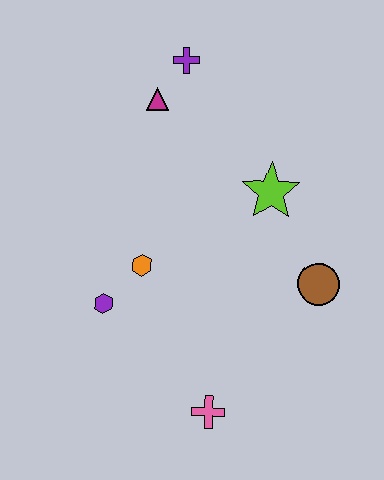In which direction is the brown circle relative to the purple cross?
The brown circle is below the purple cross.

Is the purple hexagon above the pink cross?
Yes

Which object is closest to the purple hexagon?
The orange hexagon is closest to the purple hexagon.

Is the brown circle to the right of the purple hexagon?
Yes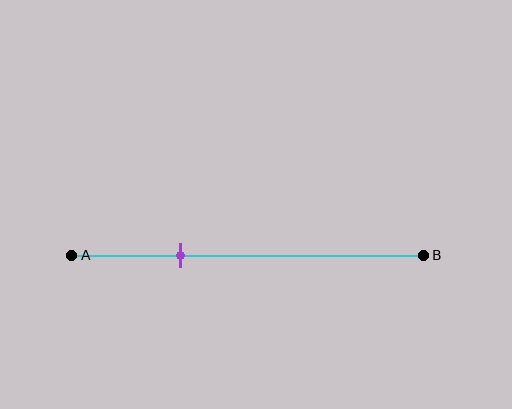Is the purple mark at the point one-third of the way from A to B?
Yes, the mark is approximately at the one-third point.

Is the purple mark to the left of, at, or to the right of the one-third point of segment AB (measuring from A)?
The purple mark is approximately at the one-third point of segment AB.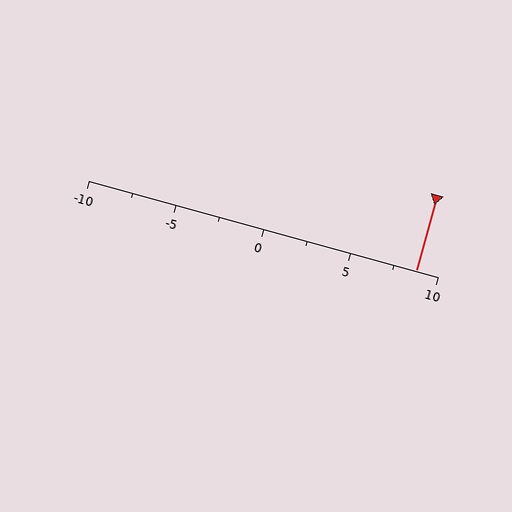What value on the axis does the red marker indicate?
The marker indicates approximately 8.8.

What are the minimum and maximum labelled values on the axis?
The axis runs from -10 to 10.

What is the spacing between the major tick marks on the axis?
The major ticks are spaced 5 apart.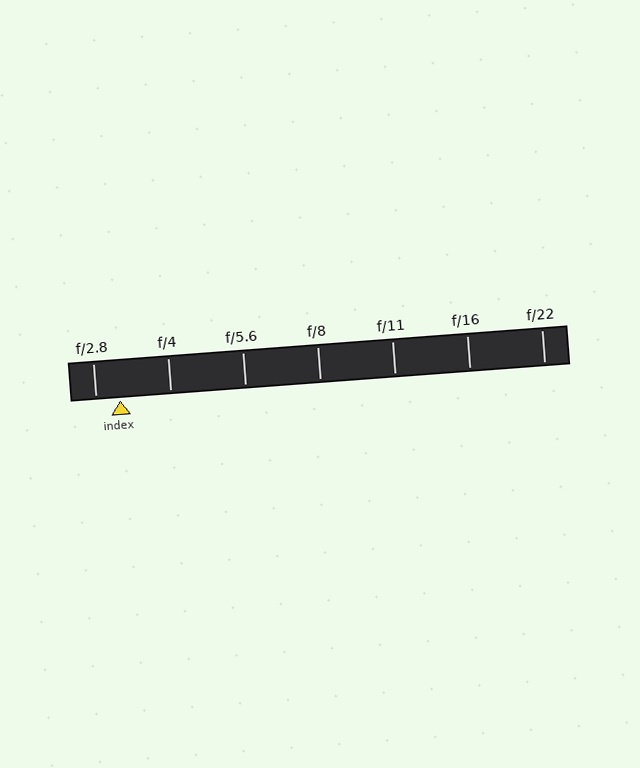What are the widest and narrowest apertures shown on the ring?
The widest aperture shown is f/2.8 and the narrowest is f/22.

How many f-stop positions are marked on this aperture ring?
There are 7 f-stop positions marked.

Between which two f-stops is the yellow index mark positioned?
The index mark is between f/2.8 and f/4.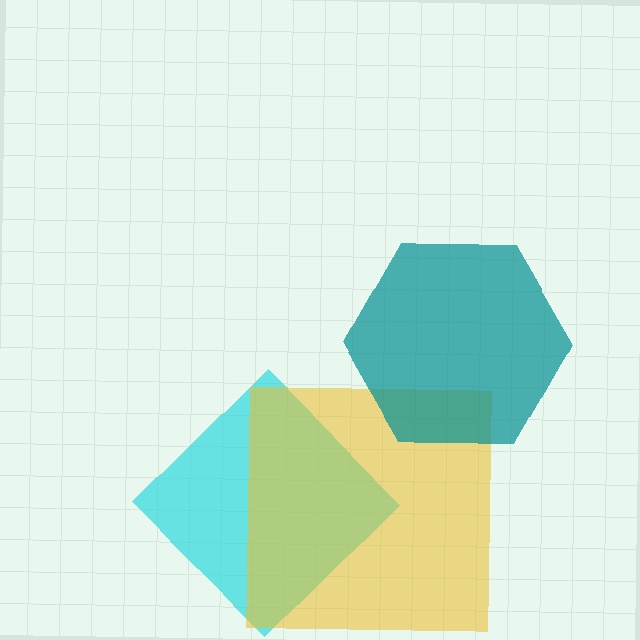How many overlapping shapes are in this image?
There are 3 overlapping shapes in the image.